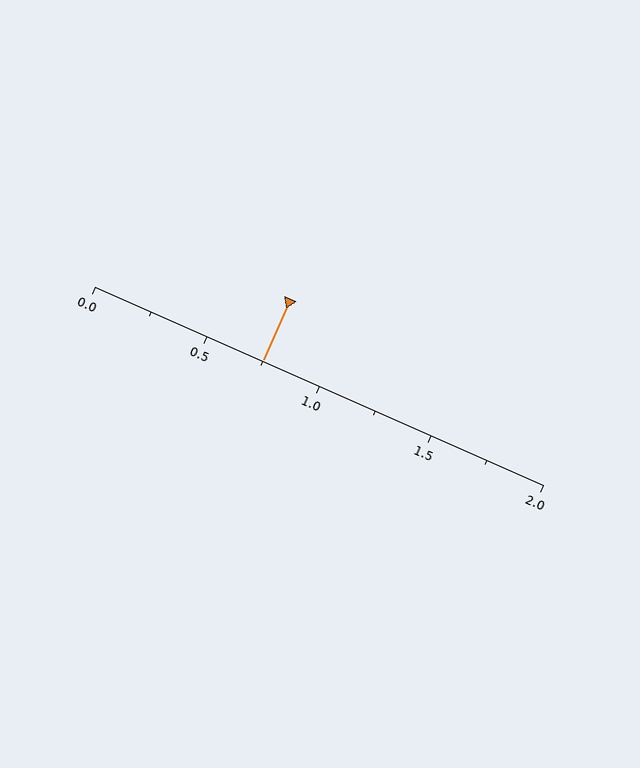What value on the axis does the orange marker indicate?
The marker indicates approximately 0.75.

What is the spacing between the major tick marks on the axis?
The major ticks are spaced 0.5 apart.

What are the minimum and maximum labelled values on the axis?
The axis runs from 0.0 to 2.0.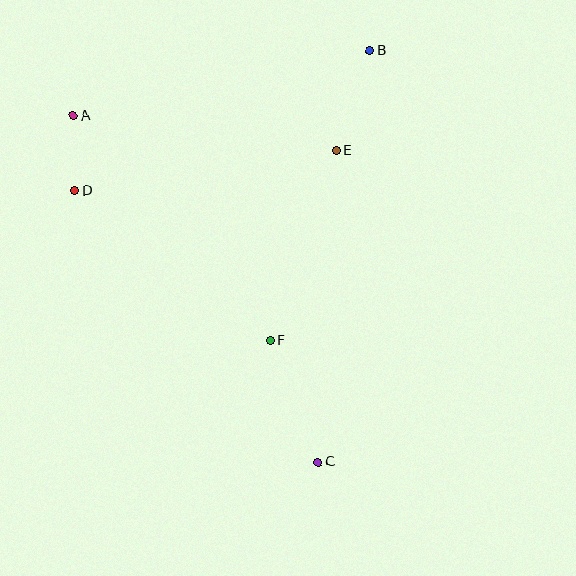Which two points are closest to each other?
Points A and D are closest to each other.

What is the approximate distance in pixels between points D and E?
The distance between D and E is approximately 265 pixels.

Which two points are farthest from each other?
Points A and C are farthest from each other.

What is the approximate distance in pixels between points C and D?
The distance between C and D is approximately 364 pixels.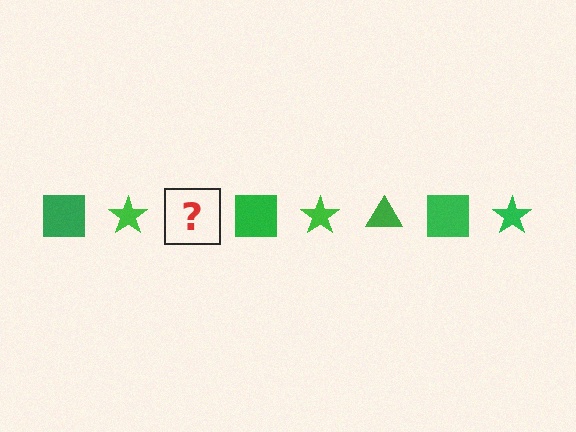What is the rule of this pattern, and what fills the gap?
The rule is that the pattern cycles through square, star, triangle shapes in green. The gap should be filled with a green triangle.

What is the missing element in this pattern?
The missing element is a green triangle.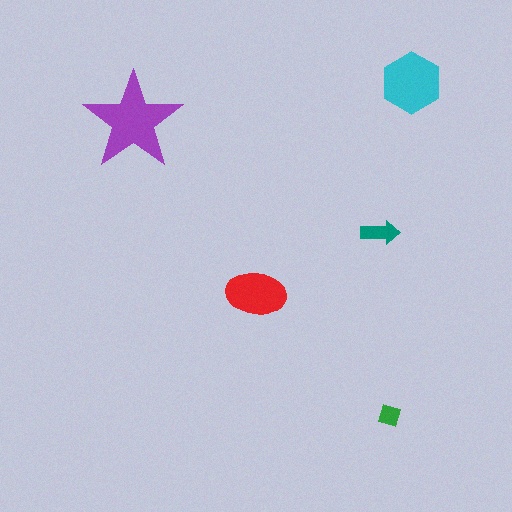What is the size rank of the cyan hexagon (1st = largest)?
2nd.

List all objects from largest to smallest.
The purple star, the cyan hexagon, the red ellipse, the teal arrow, the green diamond.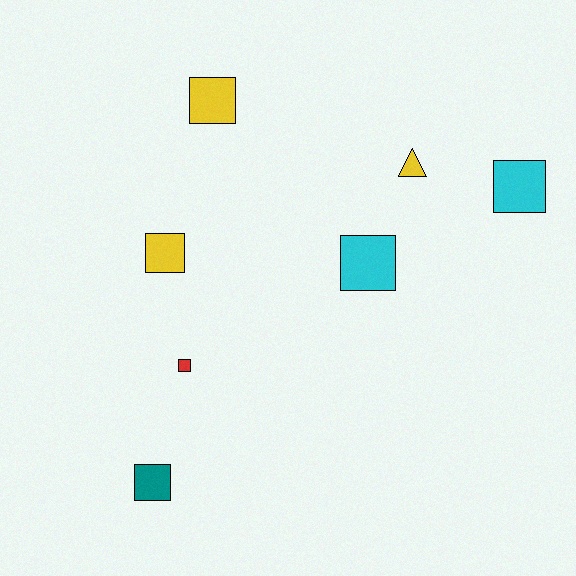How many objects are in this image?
There are 7 objects.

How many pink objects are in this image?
There are no pink objects.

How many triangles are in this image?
There is 1 triangle.